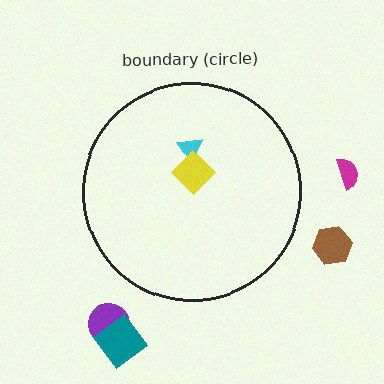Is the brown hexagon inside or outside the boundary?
Outside.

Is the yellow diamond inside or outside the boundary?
Inside.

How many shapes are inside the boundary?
2 inside, 4 outside.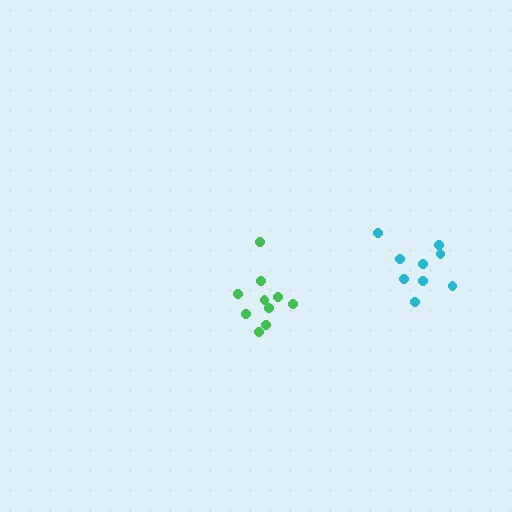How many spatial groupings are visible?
There are 2 spatial groupings.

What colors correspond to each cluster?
The clusters are colored: green, cyan.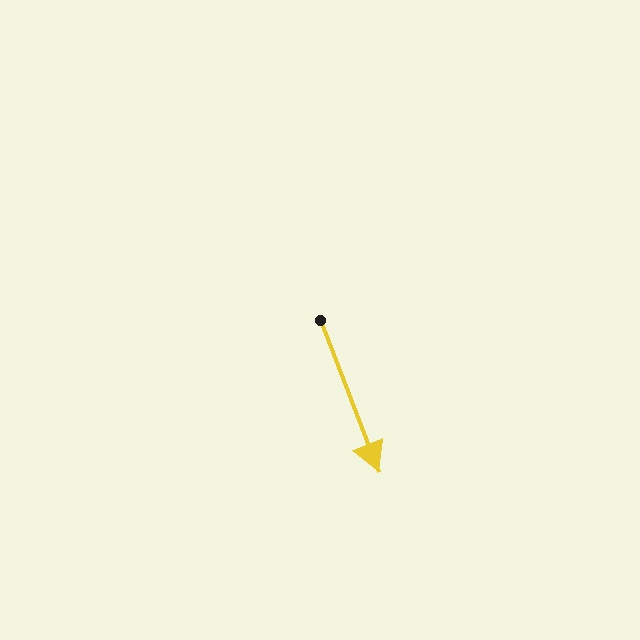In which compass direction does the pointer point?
South.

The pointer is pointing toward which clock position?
Roughly 5 o'clock.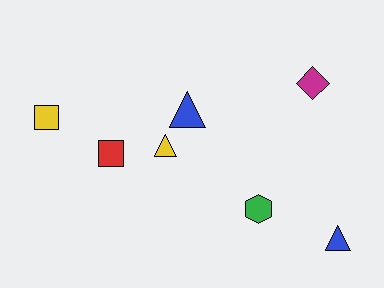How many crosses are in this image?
There are no crosses.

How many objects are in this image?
There are 7 objects.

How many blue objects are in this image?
There are 2 blue objects.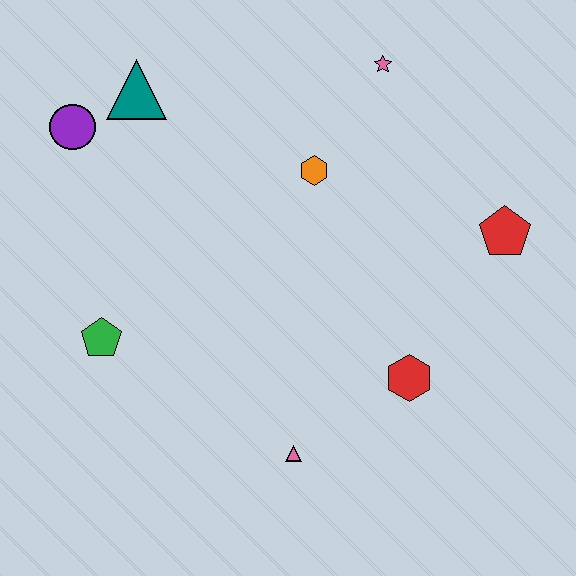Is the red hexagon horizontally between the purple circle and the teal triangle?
No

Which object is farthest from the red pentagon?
The purple circle is farthest from the red pentagon.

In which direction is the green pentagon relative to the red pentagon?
The green pentagon is to the left of the red pentagon.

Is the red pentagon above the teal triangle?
No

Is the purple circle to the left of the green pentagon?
Yes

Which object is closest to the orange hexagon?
The pink star is closest to the orange hexagon.